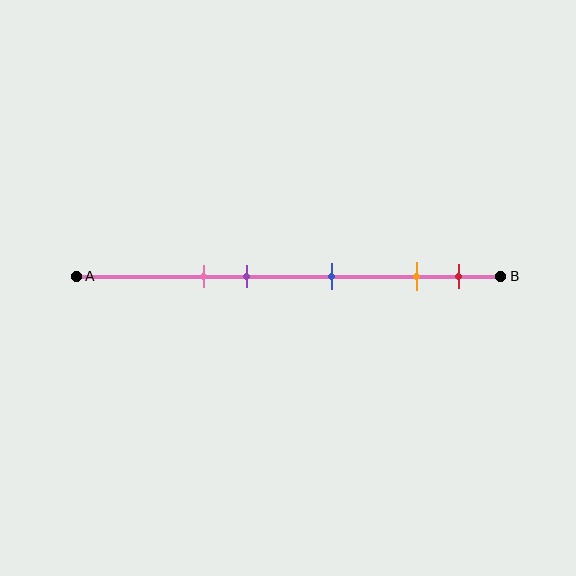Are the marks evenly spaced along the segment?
No, the marks are not evenly spaced.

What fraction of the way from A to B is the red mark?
The red mark is approximately 90% (0.9) of the way from A to B.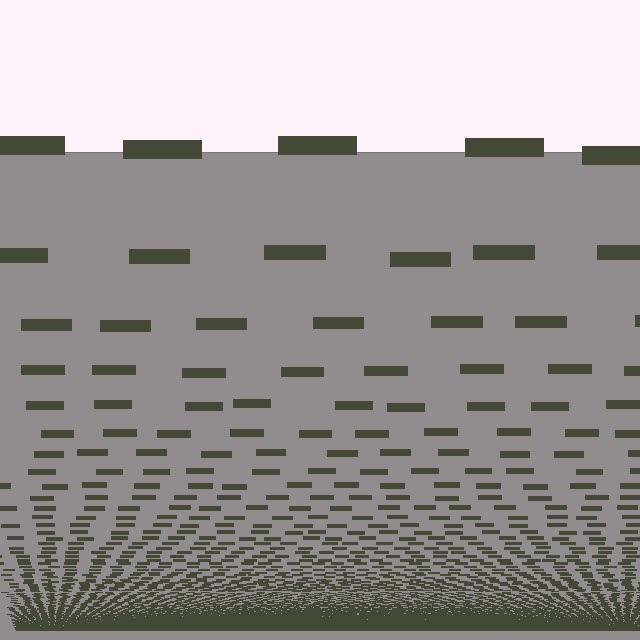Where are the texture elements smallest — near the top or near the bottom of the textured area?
Near the bottom.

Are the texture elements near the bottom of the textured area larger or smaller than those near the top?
Smaller. The gradient is inverted — elements near the bottom are smaller and denser.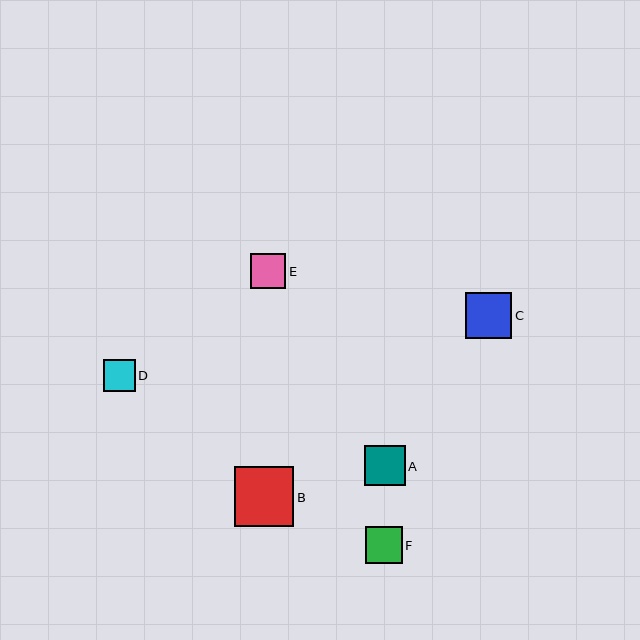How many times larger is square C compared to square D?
Square C is approximately 1.5 times the size of square D.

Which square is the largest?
Square B is the largest with a size of approximately 60 pixels.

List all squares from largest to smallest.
From largest to smallest: B, C, A, F, E, D.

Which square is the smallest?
Square D is the smallest with a size of approximately 31 pixels.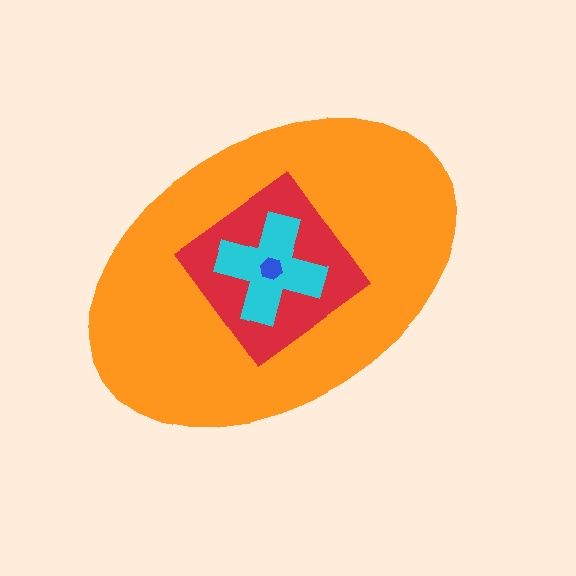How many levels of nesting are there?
4.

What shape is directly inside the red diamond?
The cyan cross.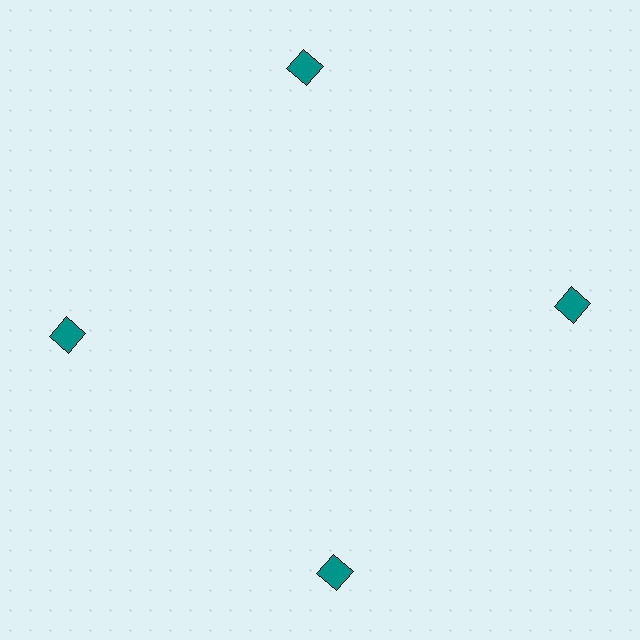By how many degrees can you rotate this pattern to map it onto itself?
The pattern maps onto itself every 90 degrees of rotation.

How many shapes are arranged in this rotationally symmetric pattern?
There are 4 shapes, arranged in 4 groups of 1.